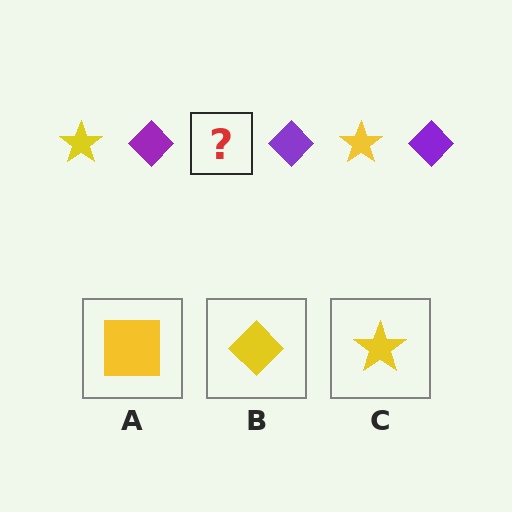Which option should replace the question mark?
Option C.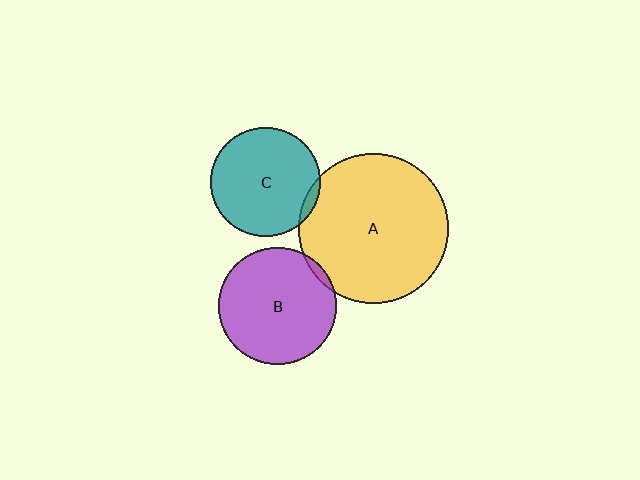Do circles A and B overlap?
Yes.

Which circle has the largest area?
Circle A (yellow).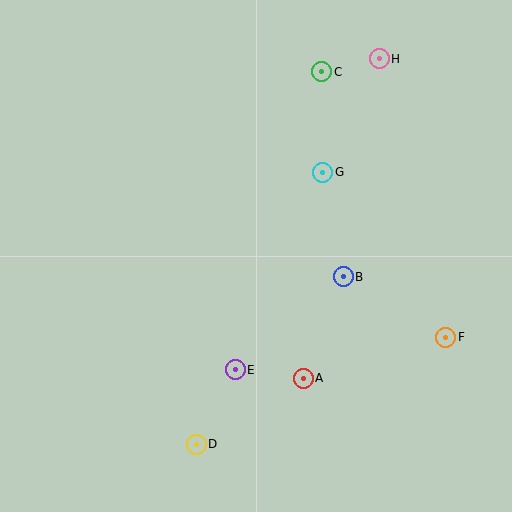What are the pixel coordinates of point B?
Point B is at (343, 277).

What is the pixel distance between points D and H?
The distance between D and H is 427 pixels.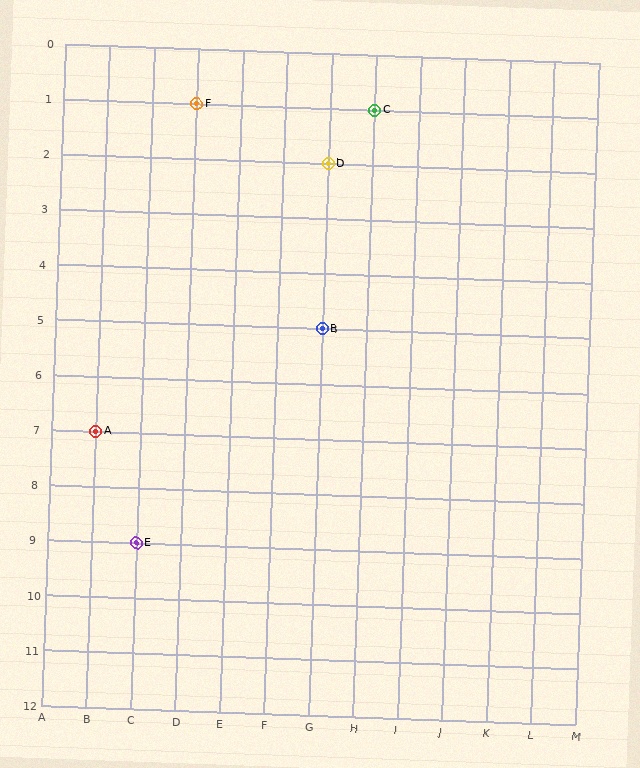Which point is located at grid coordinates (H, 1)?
Point C is at (H, 1).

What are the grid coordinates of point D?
Point D is at grid coordinates (G, 2).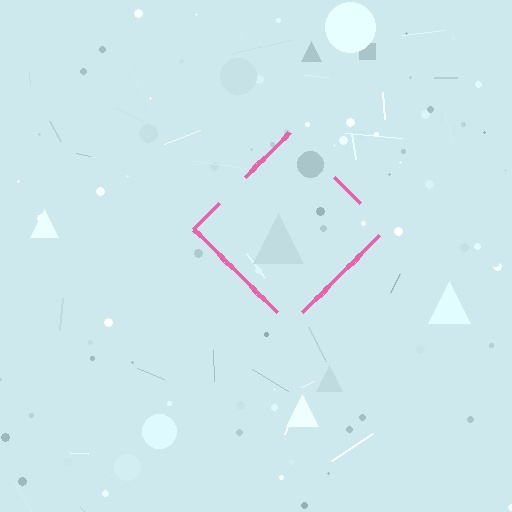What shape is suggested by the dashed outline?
The dashed outline suggests a diamond.